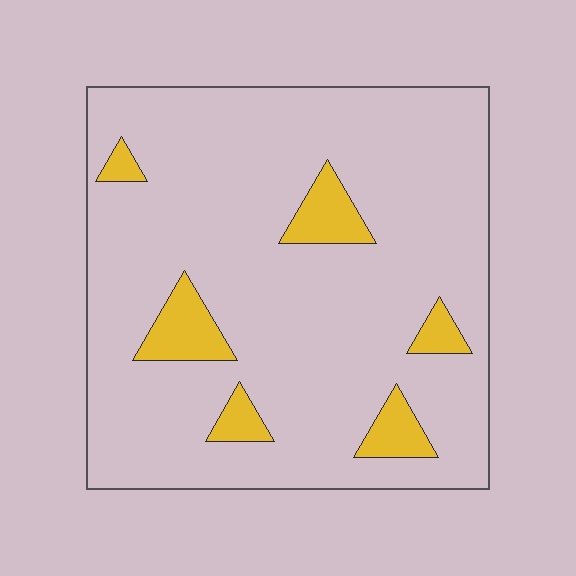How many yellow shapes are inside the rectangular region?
6.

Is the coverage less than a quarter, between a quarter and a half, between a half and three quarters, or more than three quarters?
Less than a quarter.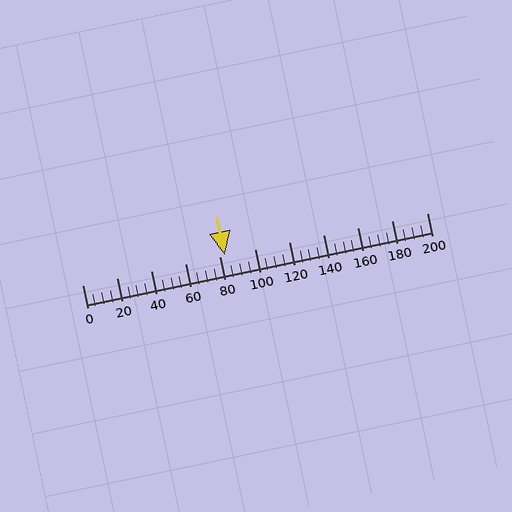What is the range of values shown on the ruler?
The ruler shows values from 0 to 200.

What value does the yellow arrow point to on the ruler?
The yellow arrow points to approximately 82.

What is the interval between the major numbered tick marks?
The major tick marks are spaced 20 units apart.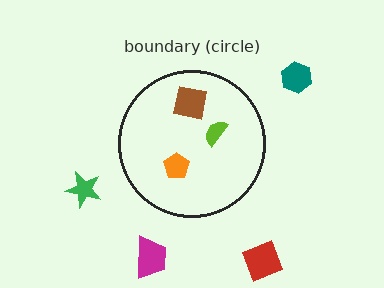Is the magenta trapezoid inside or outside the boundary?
Outside.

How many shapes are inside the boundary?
3 inside, 4 outside.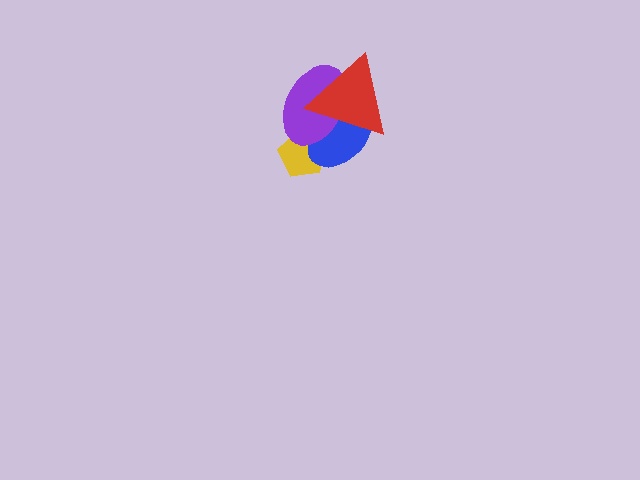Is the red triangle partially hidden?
No, no other shape covers it.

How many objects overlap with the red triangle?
2 objects overlap with the red triangle.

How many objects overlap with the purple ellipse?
3 objects overlap with the purple ellipse.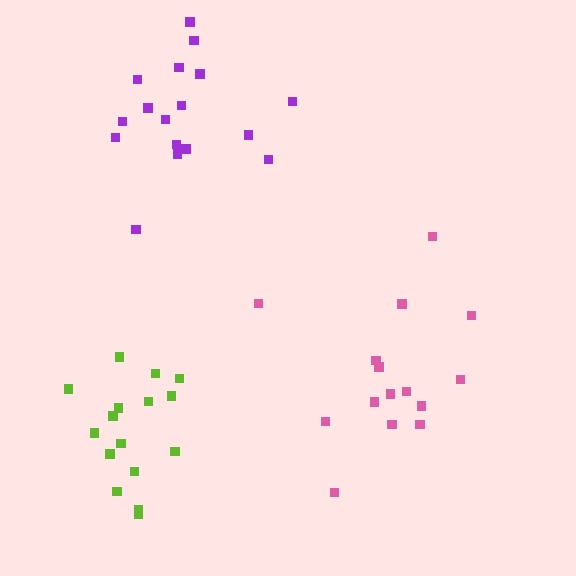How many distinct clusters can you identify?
There are 3 distinct clusters.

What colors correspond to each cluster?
The clusters are colored: pink, purple, lime.